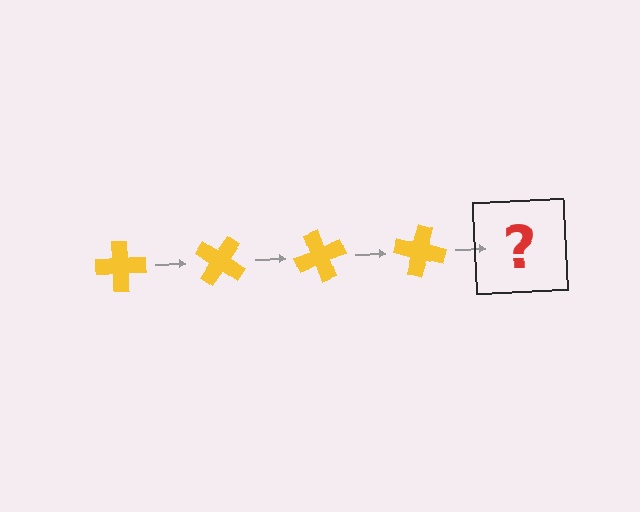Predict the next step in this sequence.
The next step is a yellow cross rotated 140 degrees.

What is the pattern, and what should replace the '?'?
The pattern is that the cross rotates 35 degrees each step. The '?' should be a yellow cross rotated 140 degrees.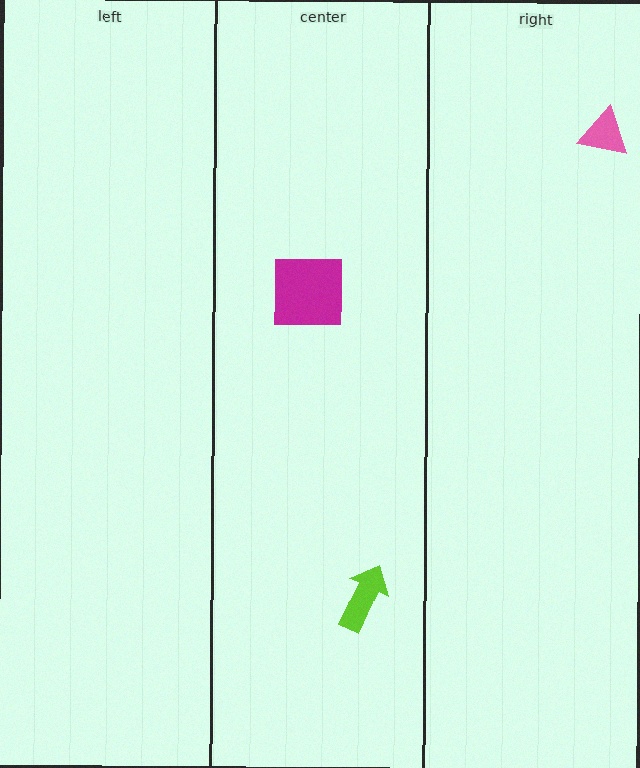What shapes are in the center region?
The lime arrow, the magenta square.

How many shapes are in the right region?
1.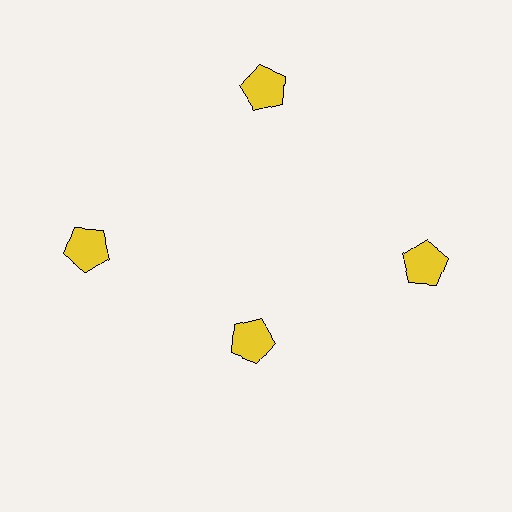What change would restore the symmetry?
The symmetry would be restored by moving it outward, back onto the ring so that all 4 pentagons sit at equal angles and equal distance from the center.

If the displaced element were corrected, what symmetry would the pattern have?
It would have 4-fold rotational symmetry — the pattern would map onto itself every 90 degrees.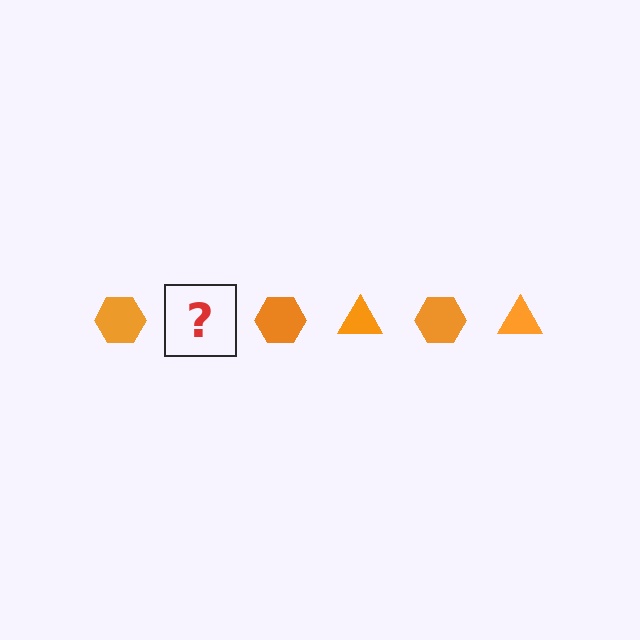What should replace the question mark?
The question mark should be replaced with an orange triangle.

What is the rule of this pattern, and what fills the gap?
The rule is that the pattern cycles through hexagon, triangle shapes in orange. The gap should be filled with an orange triangle.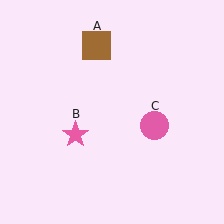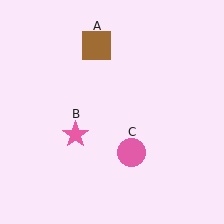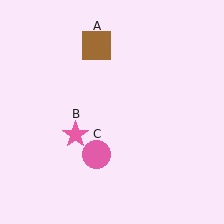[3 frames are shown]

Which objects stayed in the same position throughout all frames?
Brown square (object A) and pink star (object B) remained stationary.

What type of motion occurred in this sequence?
The pink circle (object C) rotated clockwise around the center of the scene.